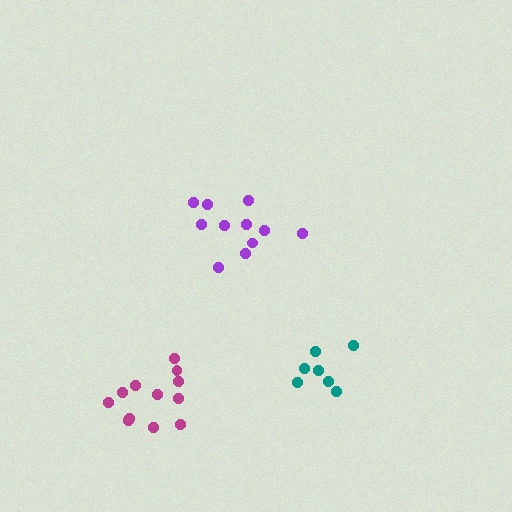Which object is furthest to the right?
The teal cluster is rightmost.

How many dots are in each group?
Group 1: 11 dots, Group 2: 12 dots, Group 3: 7 dots (30 total).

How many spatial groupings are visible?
There are 3 spatial groupings.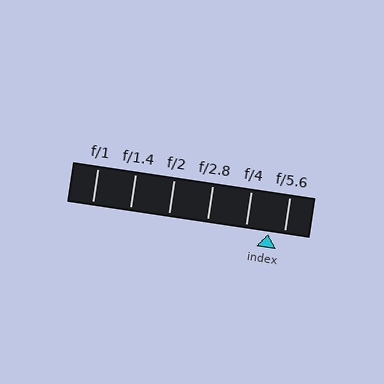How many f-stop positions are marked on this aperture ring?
There are 6 f-stop positions marked.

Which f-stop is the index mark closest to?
The index mark is closest to f/5.6.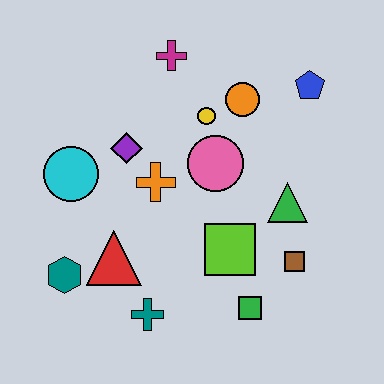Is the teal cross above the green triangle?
No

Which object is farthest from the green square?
The magenta cross is farthest from the green square.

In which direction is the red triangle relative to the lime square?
The red triangle is to the left of the lime square.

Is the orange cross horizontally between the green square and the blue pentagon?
No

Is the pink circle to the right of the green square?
No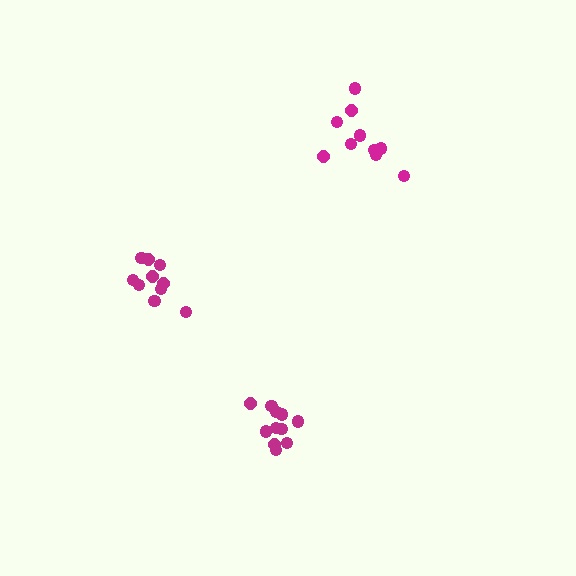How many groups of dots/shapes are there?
There are 3 groups.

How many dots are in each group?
Group 1: 11 dots, Group 2: 10 dots, Group 3: 10 dots (31 total).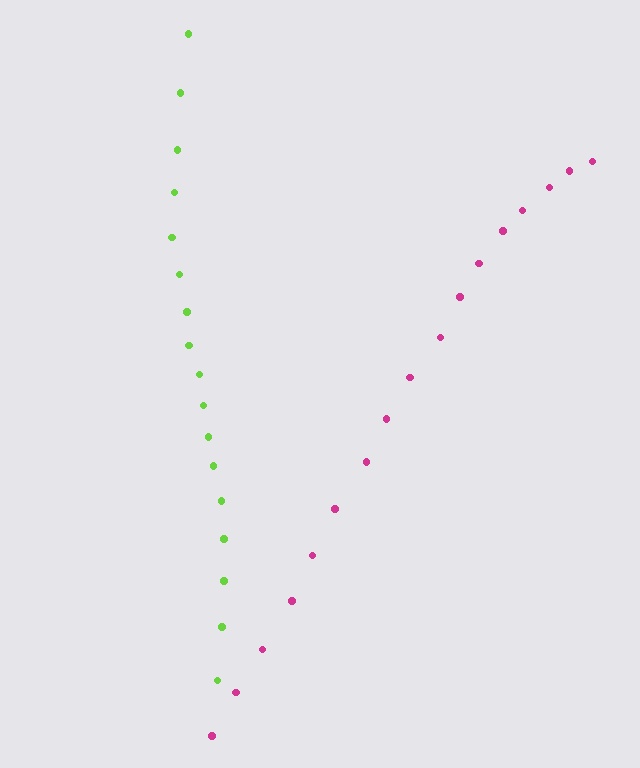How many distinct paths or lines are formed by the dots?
There are 2 distinct paths.